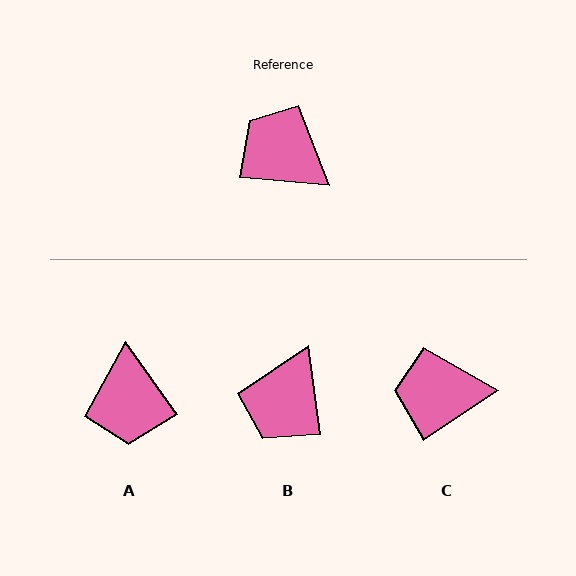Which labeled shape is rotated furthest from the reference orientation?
A, about 131 degrees away.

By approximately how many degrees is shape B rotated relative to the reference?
Approximately 103 degrees counter-clockwise.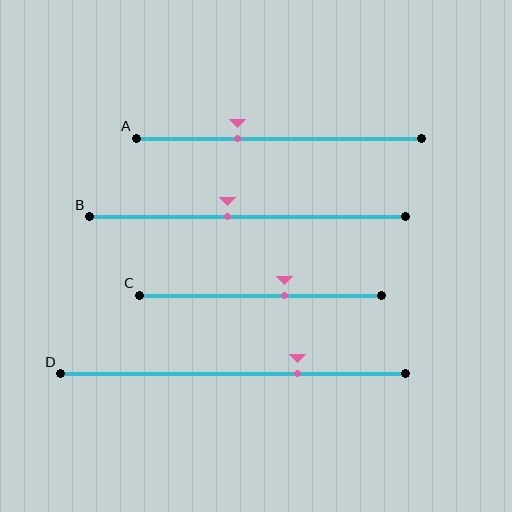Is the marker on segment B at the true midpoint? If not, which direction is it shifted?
No, the marker on segment B is shifted to the left by about 6% of the segment length.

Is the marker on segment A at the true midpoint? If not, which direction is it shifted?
No, the marker on segment A is shifted to the left by about 14% of the segment length.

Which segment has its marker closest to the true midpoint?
Segment B has its marker closest to the true midpoint.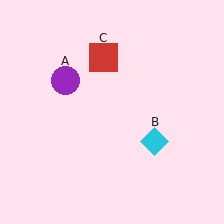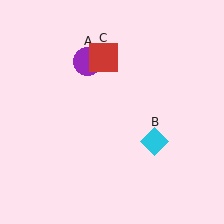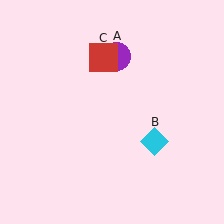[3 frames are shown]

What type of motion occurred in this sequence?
The purple circle (object A) rotated clockwise around the center of the scene.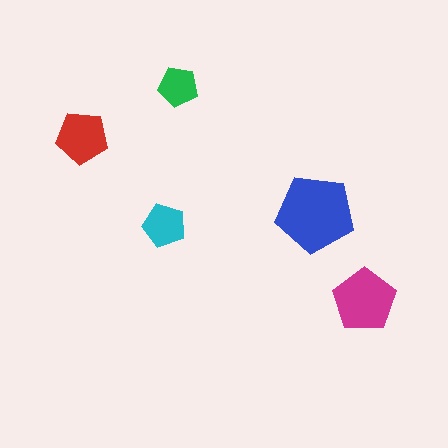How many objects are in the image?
There are 5 objects in the image.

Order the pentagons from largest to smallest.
the blue one, the magenta one, the red one, the cyan one, the green one.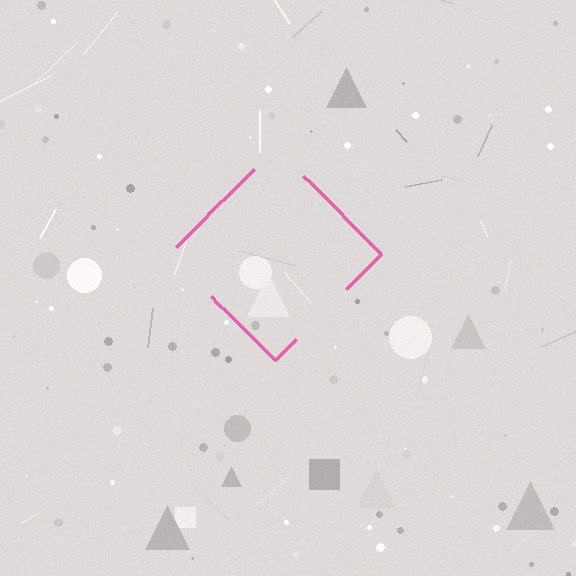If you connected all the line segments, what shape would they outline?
They would outline a diamond.